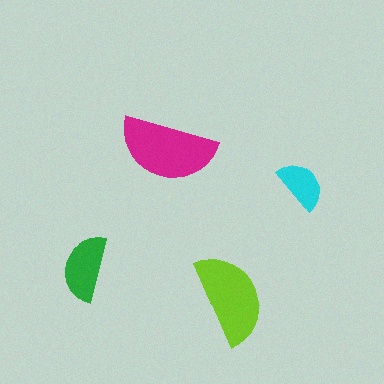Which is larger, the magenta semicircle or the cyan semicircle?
The magenta one.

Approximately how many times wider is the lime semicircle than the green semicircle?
About 1.5 times wider.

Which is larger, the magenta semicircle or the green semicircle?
The magenta one.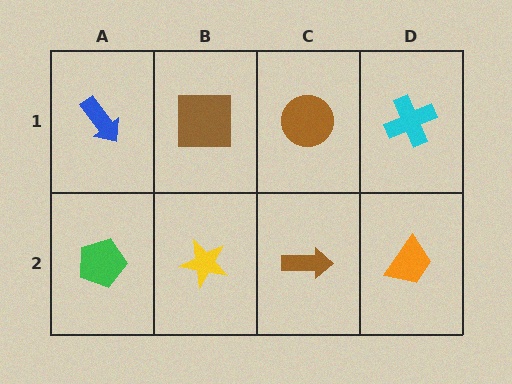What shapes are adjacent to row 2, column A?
A blue arrow (row 1, column A), a yellow star (row 2, column B).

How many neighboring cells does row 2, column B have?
3.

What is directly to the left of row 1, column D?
A brown circle.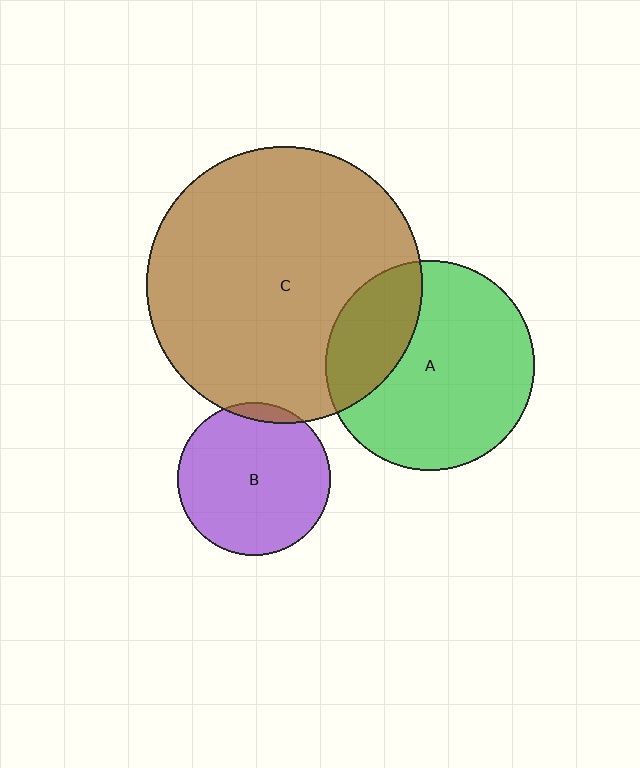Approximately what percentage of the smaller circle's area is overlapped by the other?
Approximately 5%.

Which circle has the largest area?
Circle C (brown).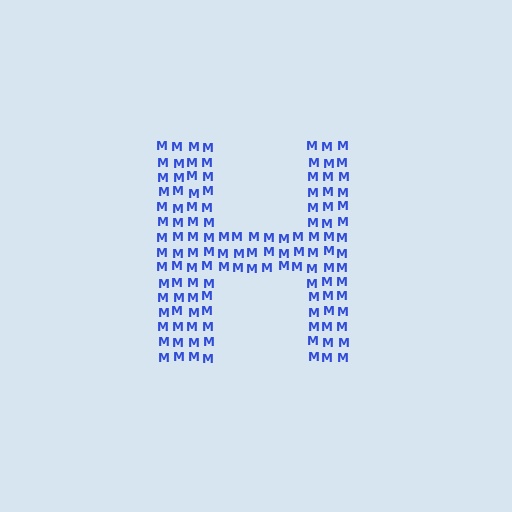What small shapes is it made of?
It is made of small letter M's.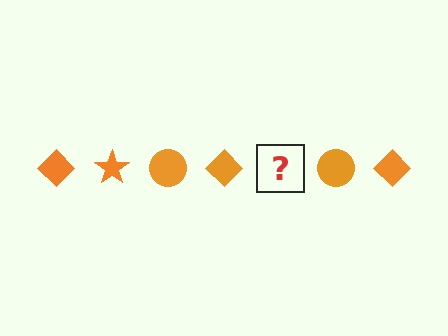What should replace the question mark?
The question mark should be replaced with an orange star.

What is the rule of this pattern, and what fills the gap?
The rule is that the pattern cycles through diamond, star, circle shapes in orange. The gap should be filled with an orange star.